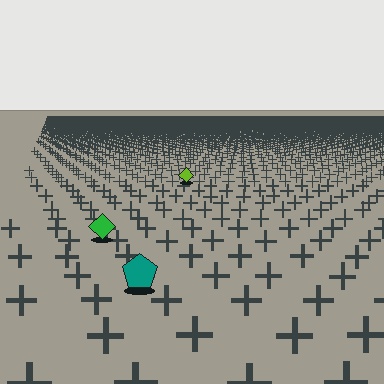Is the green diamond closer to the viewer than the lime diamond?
Yes. The green diamond is closer — you can tell from the texture gradient: the ground texture is coarser near it.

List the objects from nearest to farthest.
From nearest to farthest: the teal pentagon, the green diamond, the lime diamond.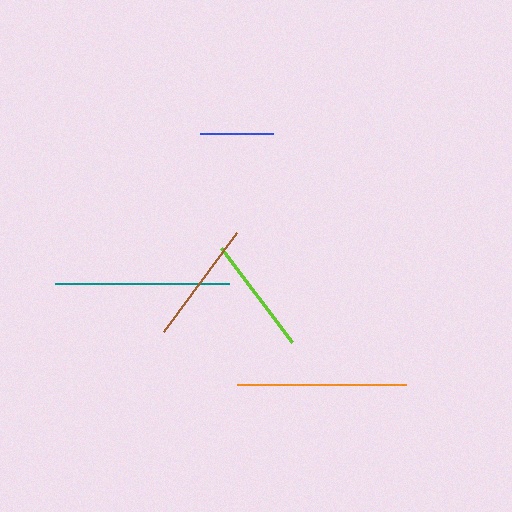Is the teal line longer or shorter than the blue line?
The teal line is longer than the blue line.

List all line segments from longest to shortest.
From longest to shortest: teal, orange, brown, lime, blue.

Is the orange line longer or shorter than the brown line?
The orange line is longer than the brown line.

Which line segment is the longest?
The teal line is the longest at approximately 174 pixels.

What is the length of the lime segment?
The lime segment is approximately 118 pixels long.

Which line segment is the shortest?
The blue line is the shortest at approximately 73 pixels.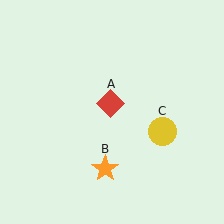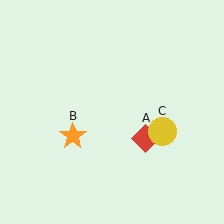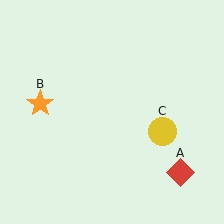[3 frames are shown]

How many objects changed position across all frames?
2 objects changed position: red diamond (object A), orange star (object B).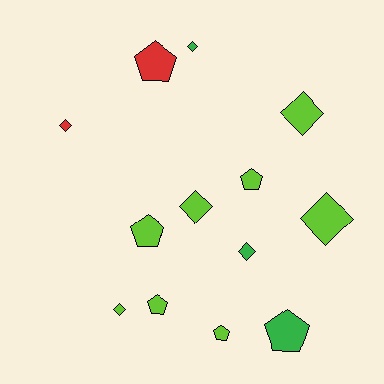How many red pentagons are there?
There is 1 red pentagon.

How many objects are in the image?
There are 13 objects.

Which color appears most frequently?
Lime, with 8 objects.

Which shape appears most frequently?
Diamond, with 7 objects.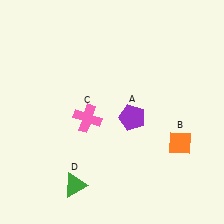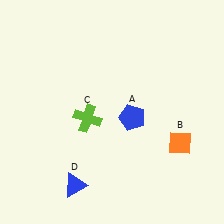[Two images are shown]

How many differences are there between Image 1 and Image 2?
There are 3 differences between the two images.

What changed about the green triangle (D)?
In Image 1, D is green. In Image 2, it changed to blue.